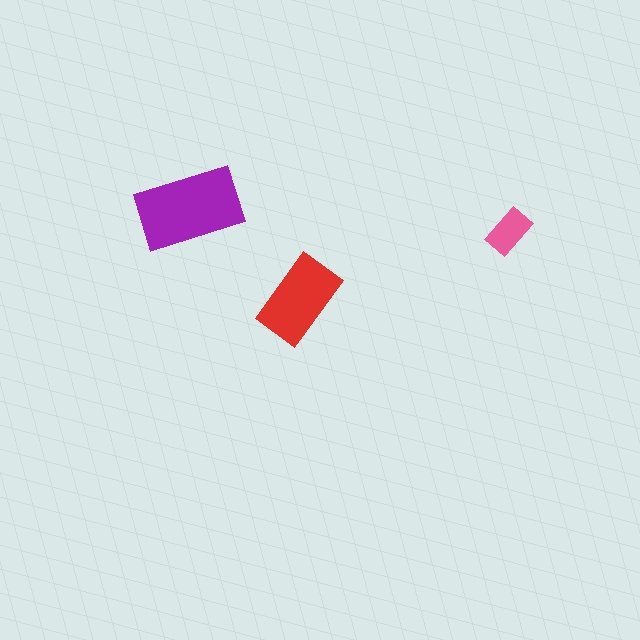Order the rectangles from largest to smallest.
the purple one, the red one, the pink one.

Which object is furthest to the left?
The purple rectangle is leftmost.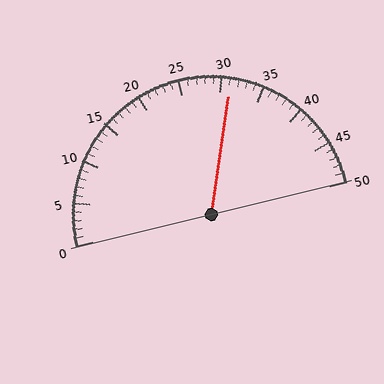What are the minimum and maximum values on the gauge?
The gauge ranges from 0 to 50.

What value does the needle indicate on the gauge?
The needle indicates approximately 31.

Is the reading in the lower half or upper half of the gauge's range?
The reading is in the upper half of the range (0 to 50).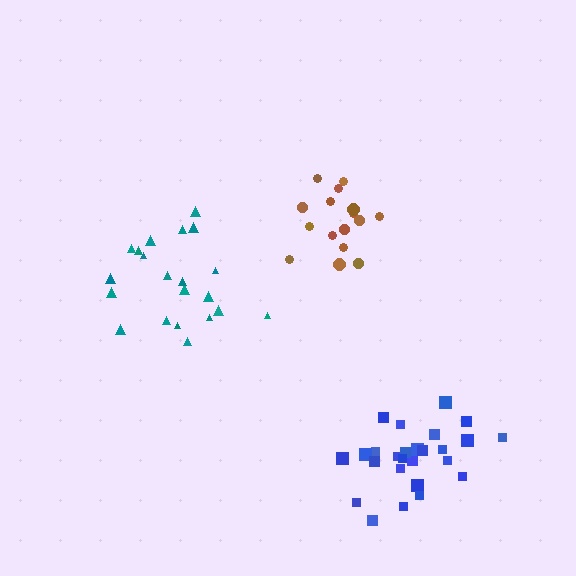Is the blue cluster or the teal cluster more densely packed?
Blue.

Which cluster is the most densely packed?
Blue.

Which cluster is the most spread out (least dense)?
Teal.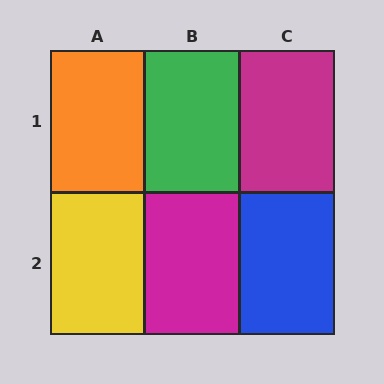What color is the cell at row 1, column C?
Magenta.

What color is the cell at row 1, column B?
Green.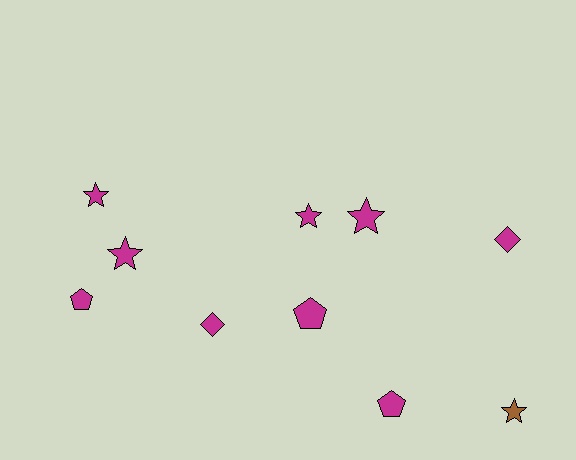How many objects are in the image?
There are 10 objects.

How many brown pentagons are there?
There are no brown pentagons.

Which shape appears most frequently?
Star, with 5 objects.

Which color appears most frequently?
Magenta, with 9 objects.